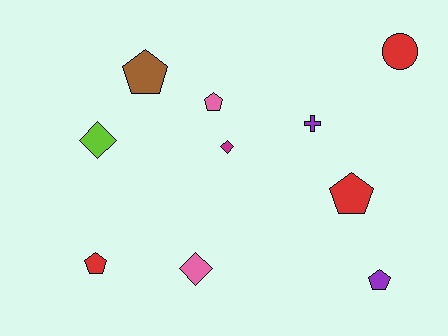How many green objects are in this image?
There are no green objects.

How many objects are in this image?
There are 10 objects.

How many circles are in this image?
There is 1 circle.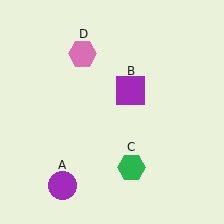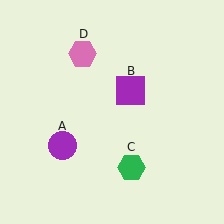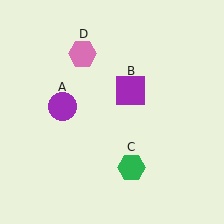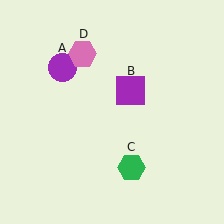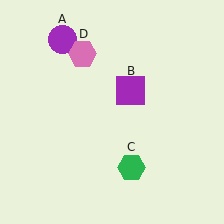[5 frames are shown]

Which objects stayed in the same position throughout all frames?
Purple square (object B) and green hexagon (object C) and pink hexagon (object D) remained stationary.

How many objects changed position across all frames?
1 object changed position: purple circle (object A).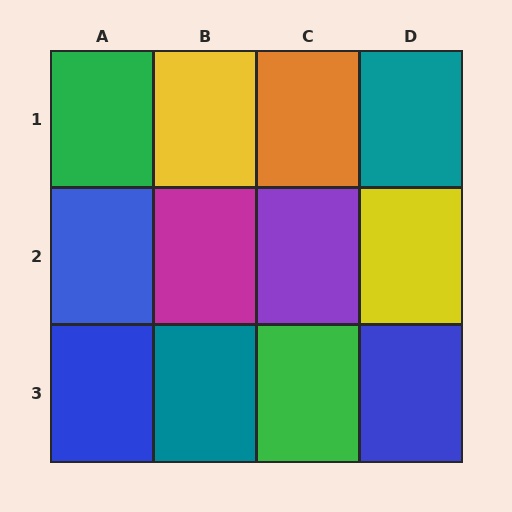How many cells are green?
2 cells are green.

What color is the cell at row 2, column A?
Blue.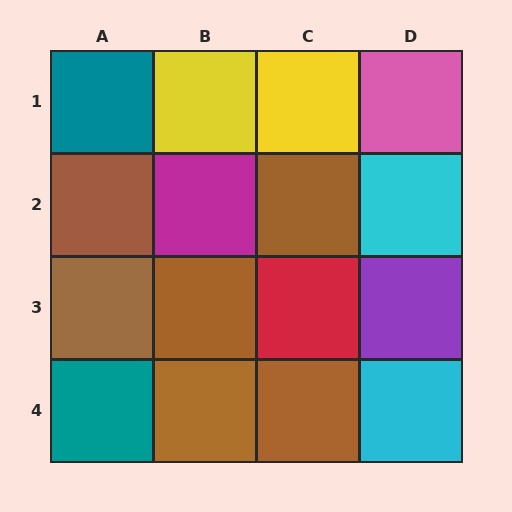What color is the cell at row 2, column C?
Brown.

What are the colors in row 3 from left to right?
Brown, brown, red, purple.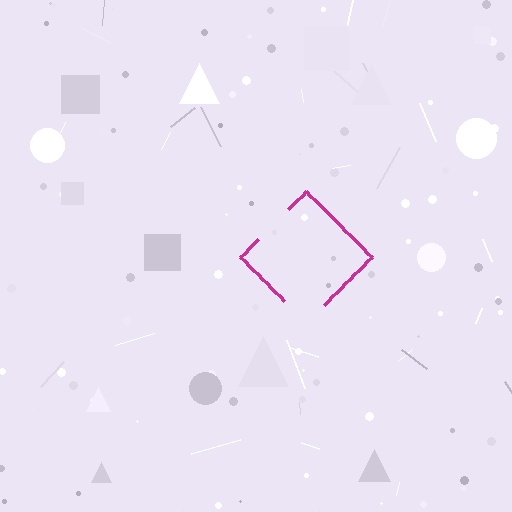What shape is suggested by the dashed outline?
The dashed outline suggests a diamond.